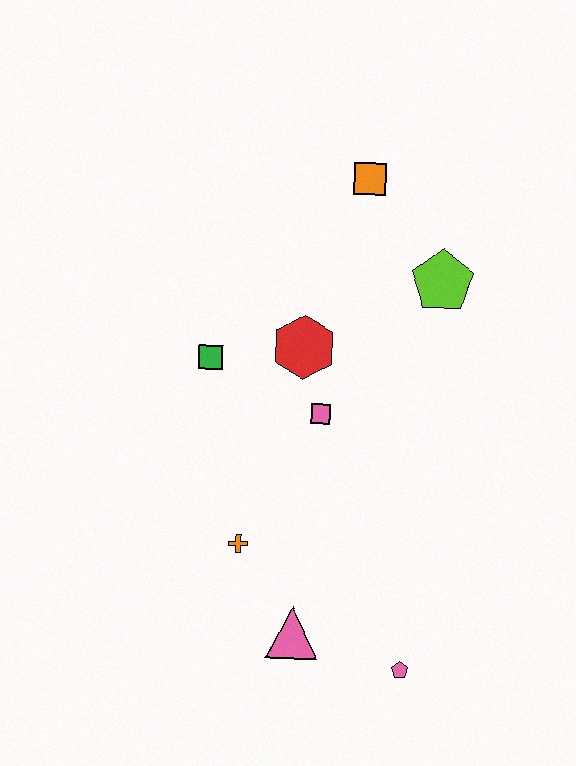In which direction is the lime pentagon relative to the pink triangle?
The lime pentagon is above the pink triangle.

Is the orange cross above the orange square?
No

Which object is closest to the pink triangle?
The orange cross is closest to the pink triangle.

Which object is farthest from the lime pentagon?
The pink pentagon is farthest from the lime pentagon.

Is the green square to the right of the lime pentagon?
No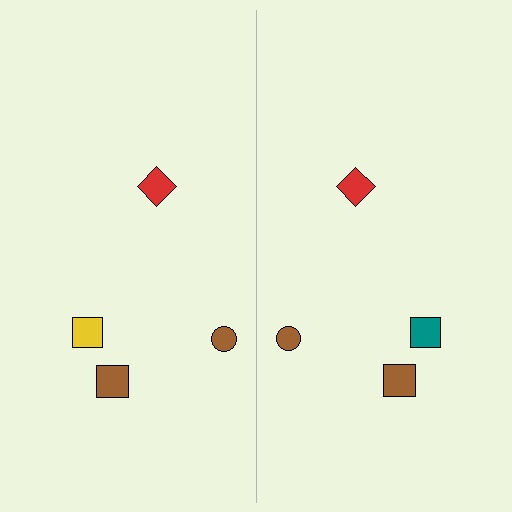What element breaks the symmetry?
The teal square on the right side breaks the symmetry — its mirror counterpart is yellow.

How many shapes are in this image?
There are 8 shapes in this image.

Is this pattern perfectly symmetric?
No, the pattern is not perfectly symmetric. The teal square on the right side breaks the symmetry — its mirror counterpart is yellow.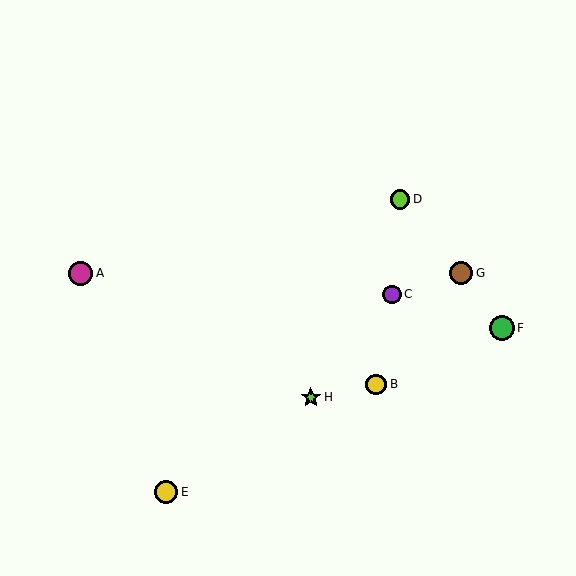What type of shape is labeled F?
Shape F is a green circle.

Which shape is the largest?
The green circle (labeled F) is the largest.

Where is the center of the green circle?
The center of the green circle is at (502, 328).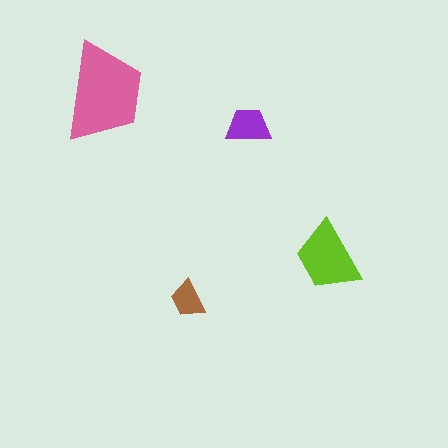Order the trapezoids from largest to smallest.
the pink one, the lime one, the purple one, the brown one.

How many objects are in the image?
There are 4 objects in the image.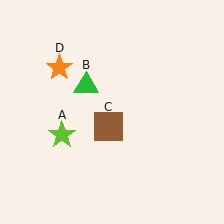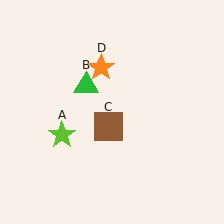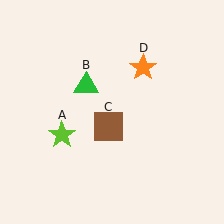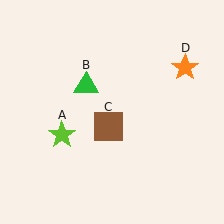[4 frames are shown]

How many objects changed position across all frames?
1 object changed position: orange star (object D).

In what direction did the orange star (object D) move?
The orange star (object D) moved right.